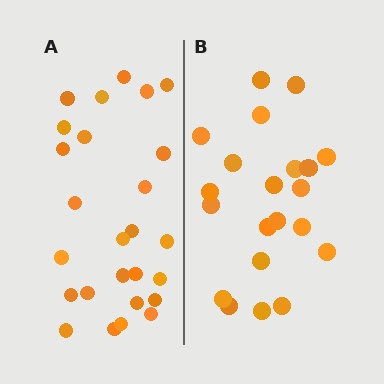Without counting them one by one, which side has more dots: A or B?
Region A (the left region) has more dots.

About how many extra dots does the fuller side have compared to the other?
Region A has about 5 more dots than region B.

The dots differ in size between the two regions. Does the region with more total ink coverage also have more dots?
No. Region B has more total ink coverage because its dots are larger, but region A actually contains more individual dots. Total area can be misleading — the number of items is what matters here.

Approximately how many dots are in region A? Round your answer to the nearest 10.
About 30 dots. (The exact count is 26, which rounds to 30.)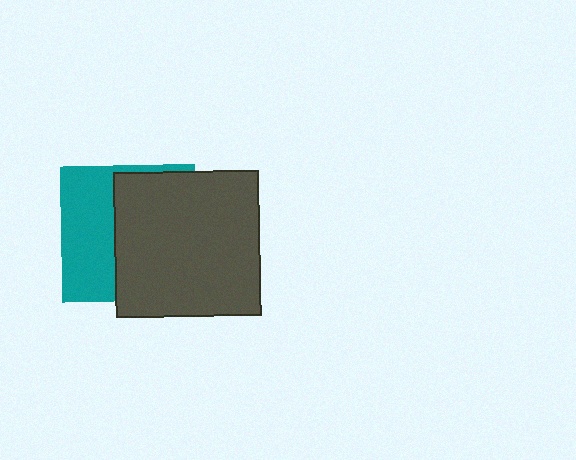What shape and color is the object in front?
The object in front is a dark gray square.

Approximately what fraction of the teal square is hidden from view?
Roughly 58% of the teal square is hidden behind the dark gray square.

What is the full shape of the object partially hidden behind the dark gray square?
The partially hidden object is a teal square.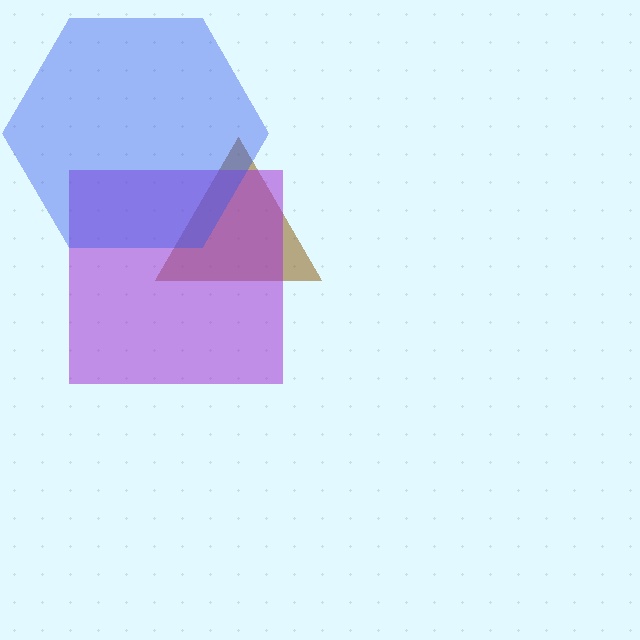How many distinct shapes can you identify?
There are 3 distinct shapes: a brown triangle, a purple square, a blue hexagon.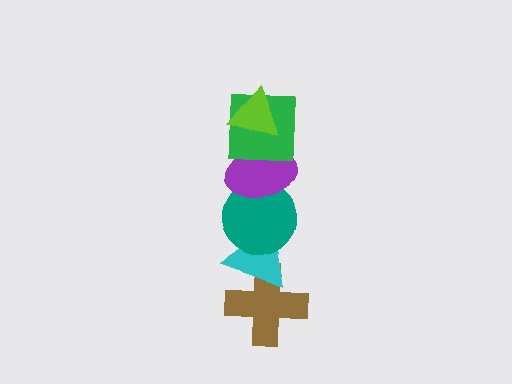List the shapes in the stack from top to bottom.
From top to bottom: the lime triangle, the green square, the purple ellipse, the teal circle, the cyan triangle, the brown cross.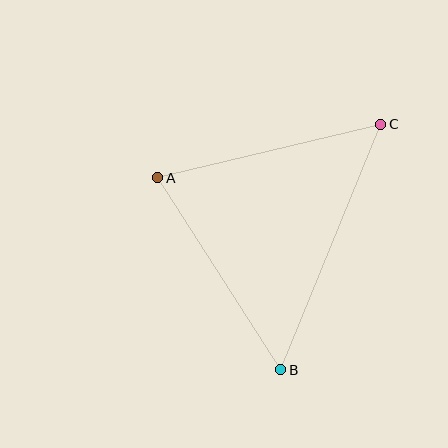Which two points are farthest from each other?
Points B and C are farthest from each other.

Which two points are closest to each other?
Points A and B are closest to each other.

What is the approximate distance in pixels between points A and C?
The distance between A and C is approximately 229 pixels.